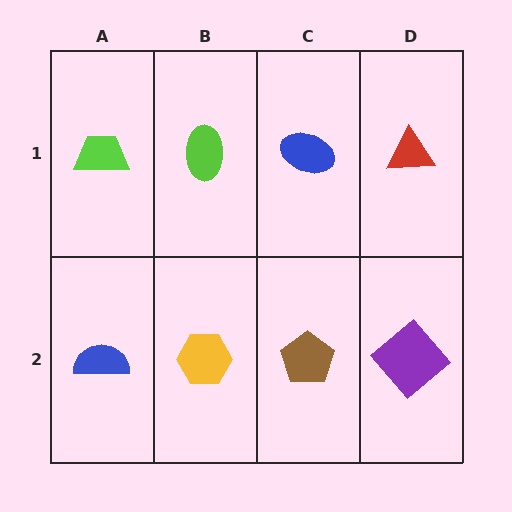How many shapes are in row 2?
4 shapes.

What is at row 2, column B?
A yellow hexagon.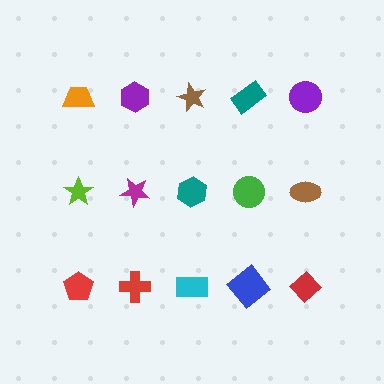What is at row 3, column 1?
A red pentagon.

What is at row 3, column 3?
A cyan rectangle.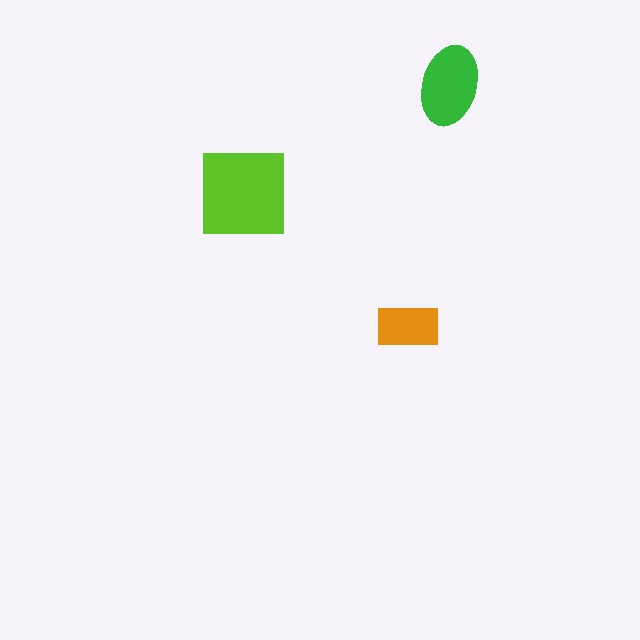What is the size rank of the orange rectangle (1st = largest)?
3rd.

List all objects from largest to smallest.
The lime square, the green ellipse, the orange rectangle.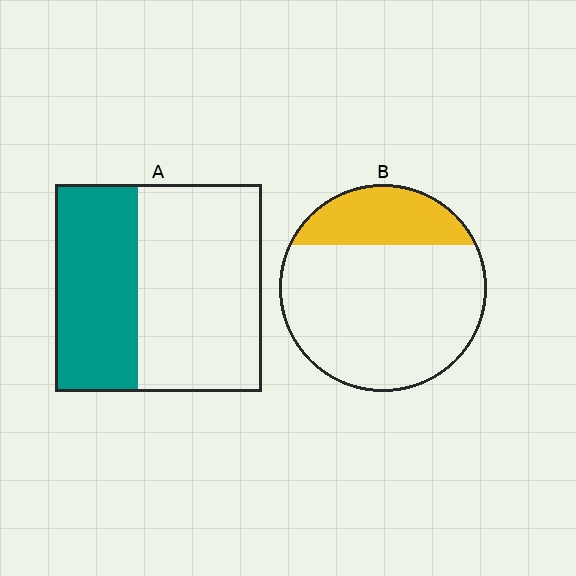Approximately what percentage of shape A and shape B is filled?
A is approximately 40% and B is approximately 25%.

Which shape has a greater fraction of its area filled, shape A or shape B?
Shape A.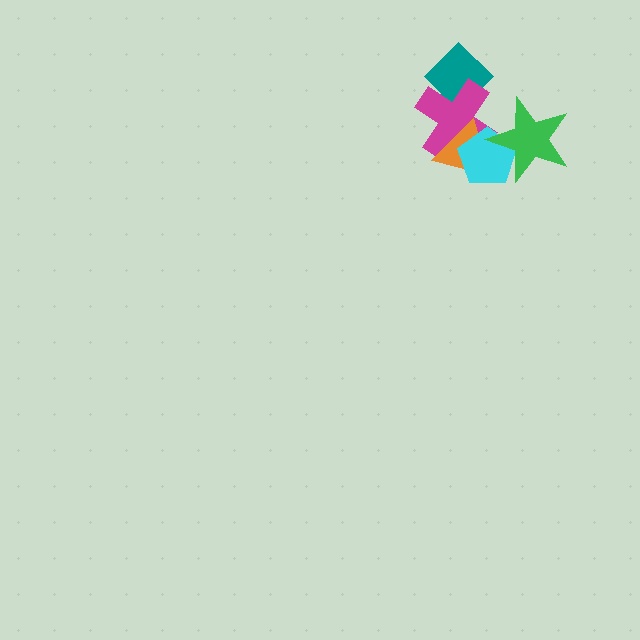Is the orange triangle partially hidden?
Yes, it is partially covered by another shape.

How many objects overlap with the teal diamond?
1 object overlaps with the teal diamond.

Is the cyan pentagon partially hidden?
Yes, it is partially covered by another shape.